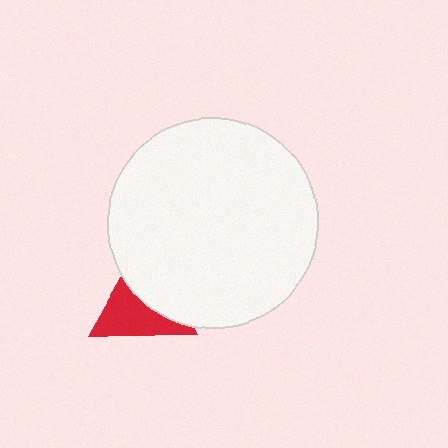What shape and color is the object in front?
The object in front is a white circle.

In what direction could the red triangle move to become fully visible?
The red triangle could move toward the lower-left. That would shift it out from behind the white circle entirely.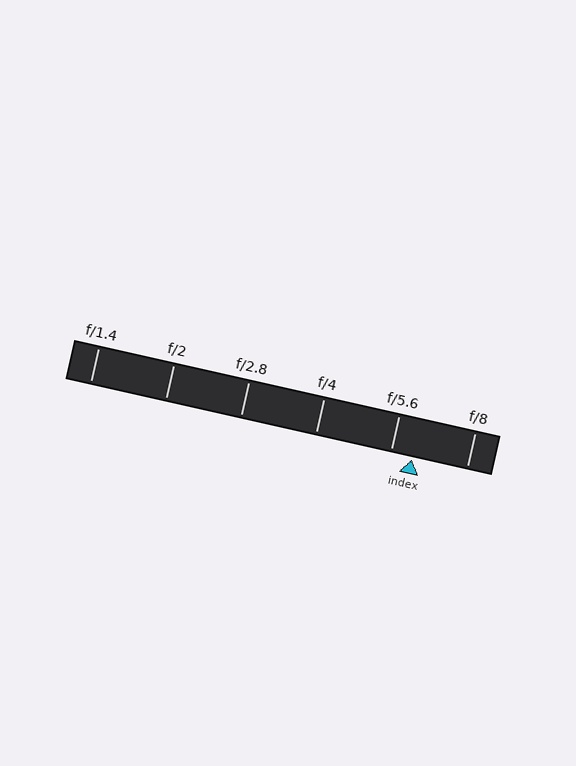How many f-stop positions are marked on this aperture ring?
There are 6 f-stop positions marked.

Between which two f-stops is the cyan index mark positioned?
The index mark is between f/5.6 and f/8.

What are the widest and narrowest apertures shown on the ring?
The widest aperture shown is f/1.4 and the narrowest is f/8.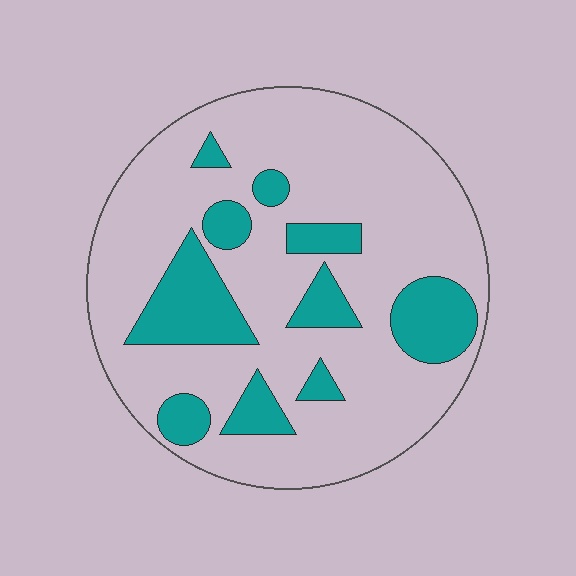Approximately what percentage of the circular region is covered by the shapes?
Approximately 25%.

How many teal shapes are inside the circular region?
10.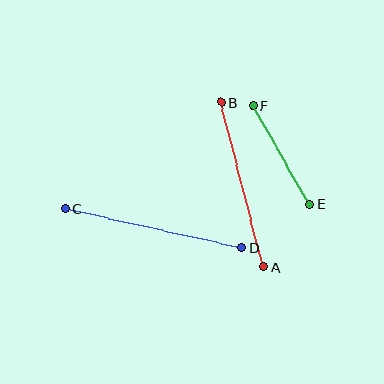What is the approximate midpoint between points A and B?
The midpoint is at approximately (242, 185) pixels.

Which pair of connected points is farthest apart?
Points C and D are farthest apart.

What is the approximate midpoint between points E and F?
The midpoint is at approximately (281, 155) pixels.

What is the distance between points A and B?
The distance is approximately 170 pixels.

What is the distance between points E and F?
The distance is approximately 114 pixels.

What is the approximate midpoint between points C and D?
The midpoint is at approximately (153, 228) pixels.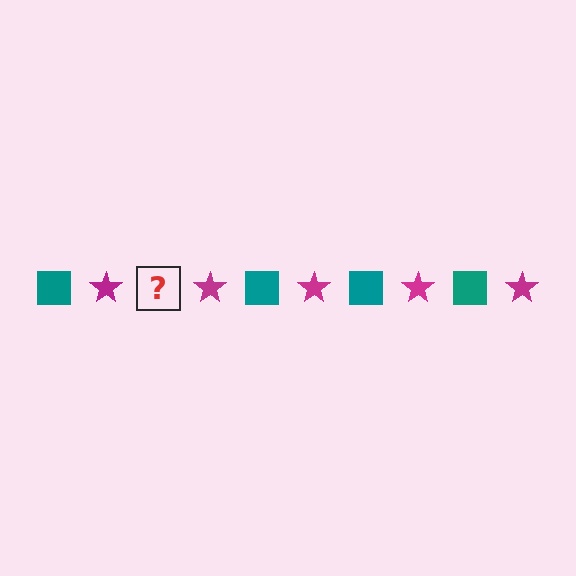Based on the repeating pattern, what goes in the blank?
The blank should be a teal square.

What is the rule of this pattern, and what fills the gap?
The rule is that the pattern alternates between teal square and magenta star. The gap should be filled with a teal square.